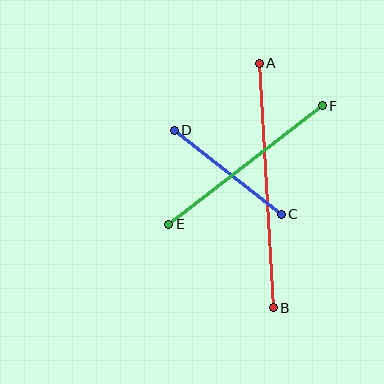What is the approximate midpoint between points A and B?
The midpoint is at approximately (266, 185) pixels.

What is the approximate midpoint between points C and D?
The midpoint is at approximately (228, 172) pixels.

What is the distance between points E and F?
The distance is approximately 194 pixels.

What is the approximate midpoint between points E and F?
The midpoint is at approximately (246, 165) pixels.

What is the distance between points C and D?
The distance is approximately 136 pixels.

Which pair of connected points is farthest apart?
Points A and B are farthest apart.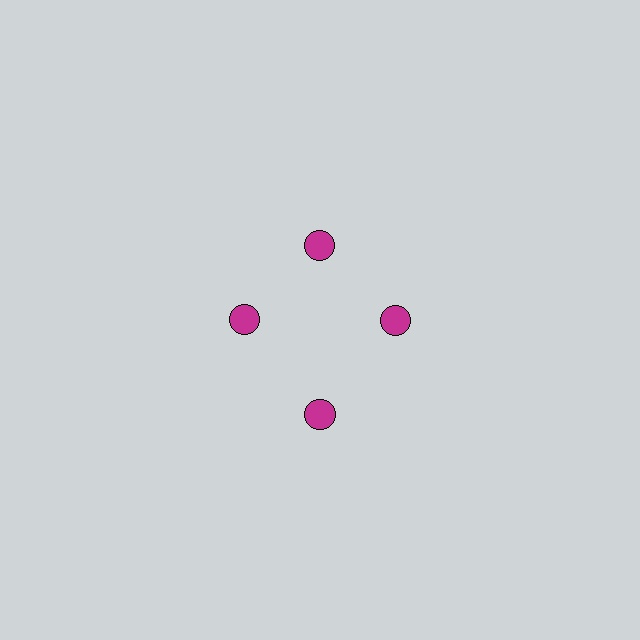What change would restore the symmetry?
The symmetry would be restored by moving it inward, back onto the ring so that all 4 circles sit at equal angles and equal distance from the center.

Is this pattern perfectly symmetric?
No. The 4 magenta circles are arranged in a ring, but one element near the 6 o'clock position is pushed outward from the center, breaking the 4-fold rotational symmetry.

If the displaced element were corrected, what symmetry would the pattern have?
It would have 4-fold rotational symmetry — the pattern would map onto itself every 90 degrees.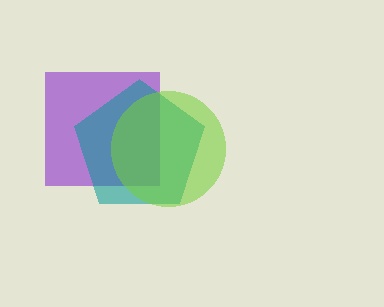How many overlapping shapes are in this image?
There are 3 overlapping shapes in the image.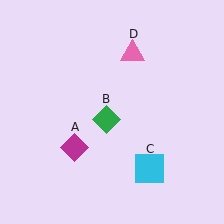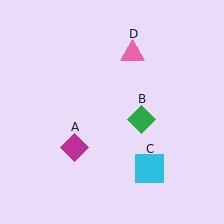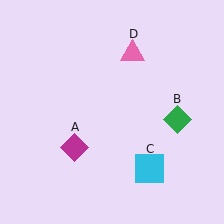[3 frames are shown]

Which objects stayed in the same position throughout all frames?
Magenta diamond (object A) and cyan square (object C) and pink triangle (object D) remained stationary.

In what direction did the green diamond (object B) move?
The green diamond (object B) moved right.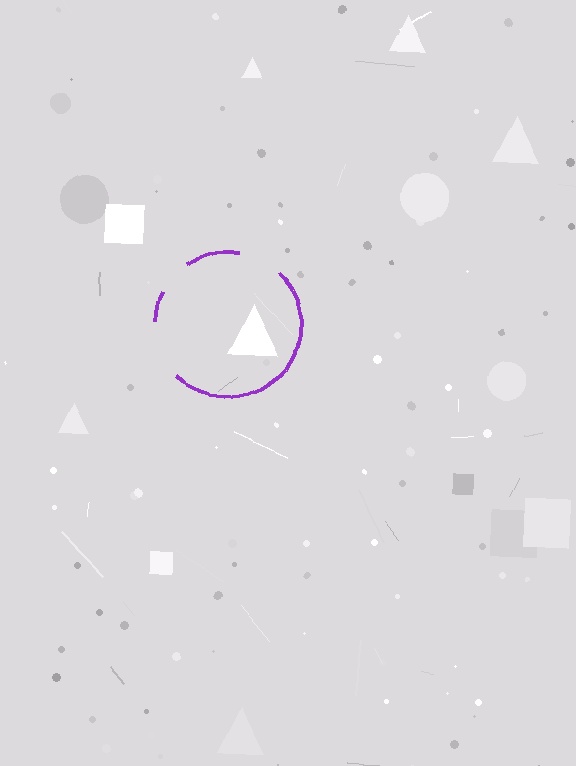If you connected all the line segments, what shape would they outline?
They would outline a circle.